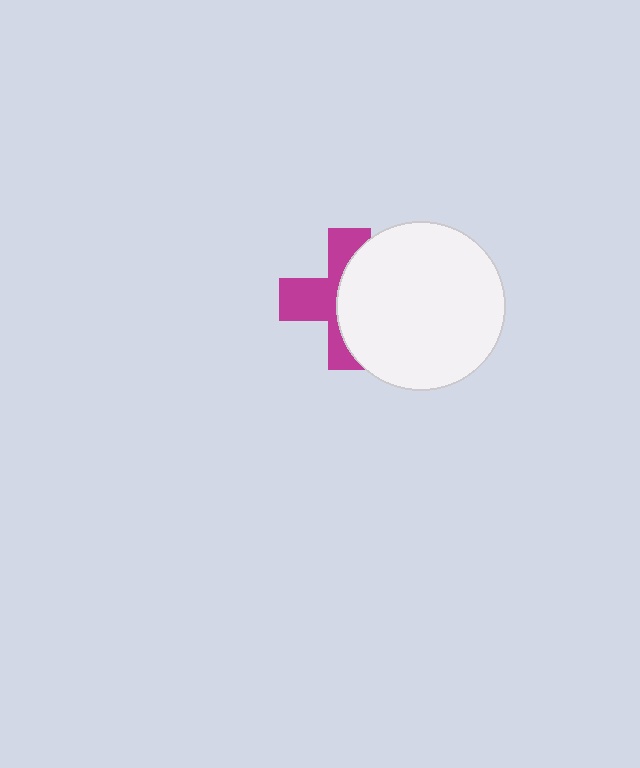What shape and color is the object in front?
The object in front is a white circle.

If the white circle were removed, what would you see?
You would see the complete magenta cross.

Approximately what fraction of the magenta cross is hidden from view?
Roughly 53% of the magenta cross is hidden behind the white circle.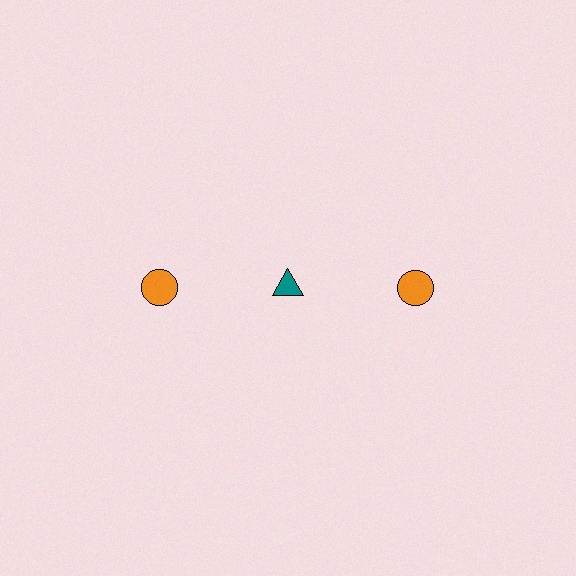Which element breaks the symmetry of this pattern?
The teal triangle in the top row, second from left column breaks the symmetry. All other shapes are orange circles.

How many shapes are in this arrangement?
There are 3 shapes arranged in a grid pattern.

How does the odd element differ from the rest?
It differs in both color (teal instead of orange) and shape (triangle instead of circle).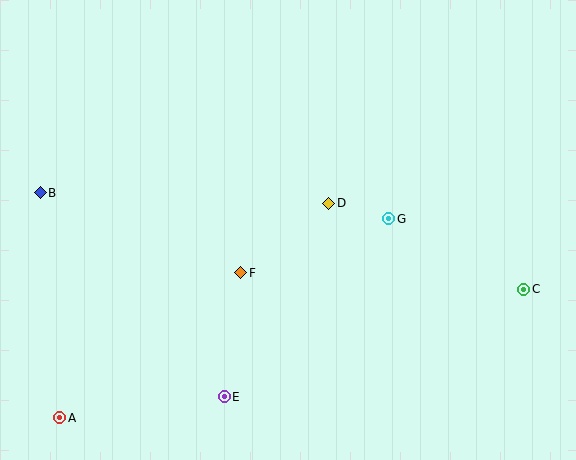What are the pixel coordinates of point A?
Point A is at (60, 418).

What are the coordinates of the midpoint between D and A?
The midpoint between D and A is at (194, 310).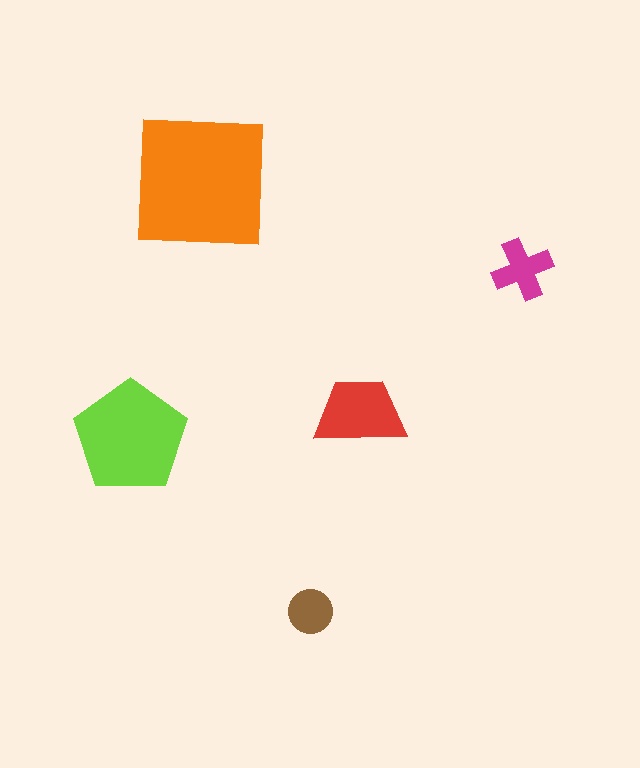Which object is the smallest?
The brown circle.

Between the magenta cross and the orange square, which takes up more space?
The orange square.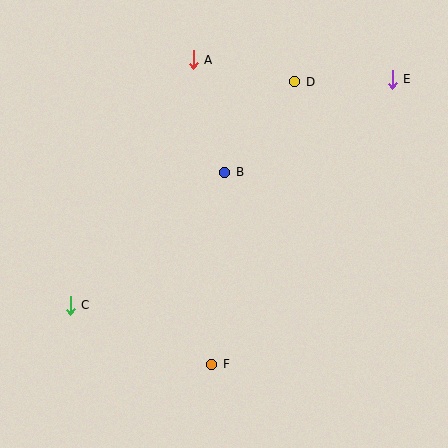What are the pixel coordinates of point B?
Point B is at (225, 172).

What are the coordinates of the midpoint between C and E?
The midpoint between C and E is at (231, 192).